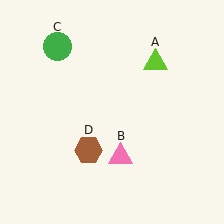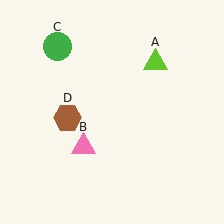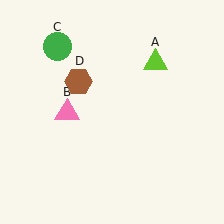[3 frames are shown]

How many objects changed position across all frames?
2 objects changed position: pink triangle (object B), brown hexagon (object D).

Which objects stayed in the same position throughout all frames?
Lime triangle (object A) and green circle (object C) remained stationary.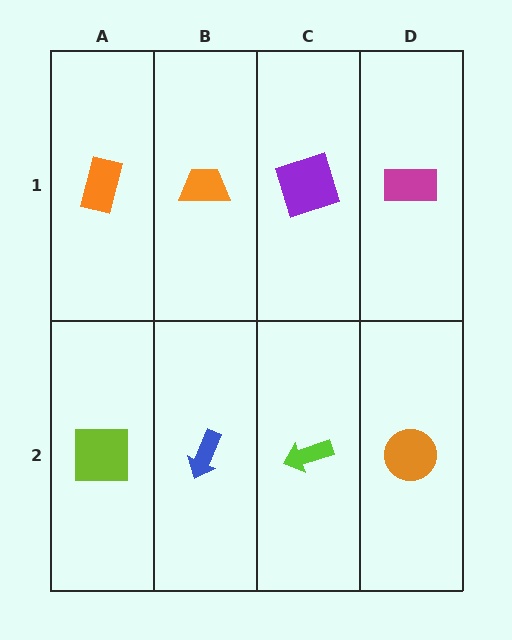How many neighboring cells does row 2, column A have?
2.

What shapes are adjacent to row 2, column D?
A magenta rectangle (row 1, column D), a lime arrow (row 2, column C).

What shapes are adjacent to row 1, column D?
An orange circle (row 2, column D), a purple square (row 1, column C).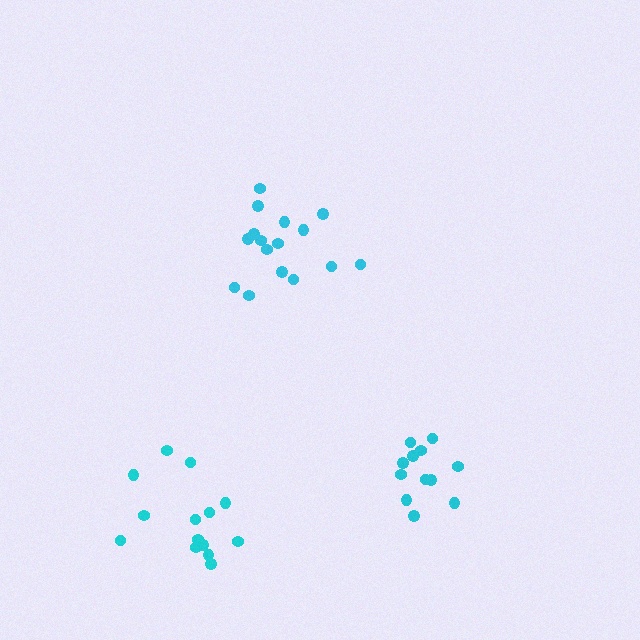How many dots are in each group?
Group 1: 16 dots, Group 2: 14 dots, Group 3: 12 dots (42 total).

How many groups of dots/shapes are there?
There are 3 groups.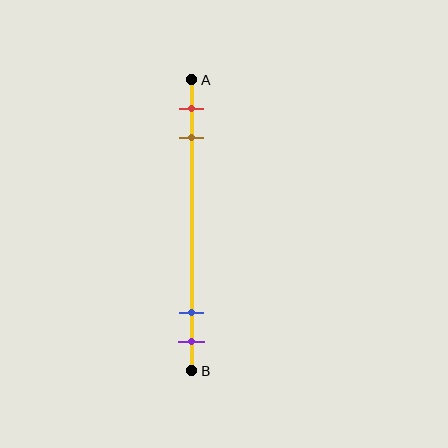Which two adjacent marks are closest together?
The blue and purple marks are the closest adjacent pair.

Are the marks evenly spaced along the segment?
No, the marks are not evenly spaced.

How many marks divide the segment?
There are 4 marks dividing the segment.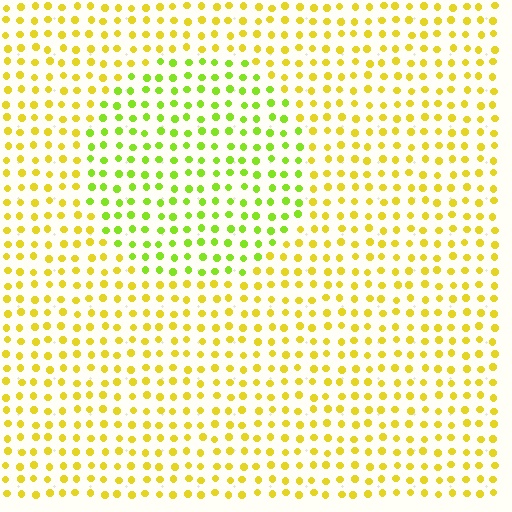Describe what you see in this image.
The image is filled with small yellow elements in a uniform arrangement. A circle-shaped region is visible where the elements are tinted to a slightly different hue, forming a subtle color boundary.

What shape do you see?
I see a circle.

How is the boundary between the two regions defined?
The boundary is defined purely by a slight shift in hue (about 36 degrees). Spacing, size, and orientation are identical on both sides.